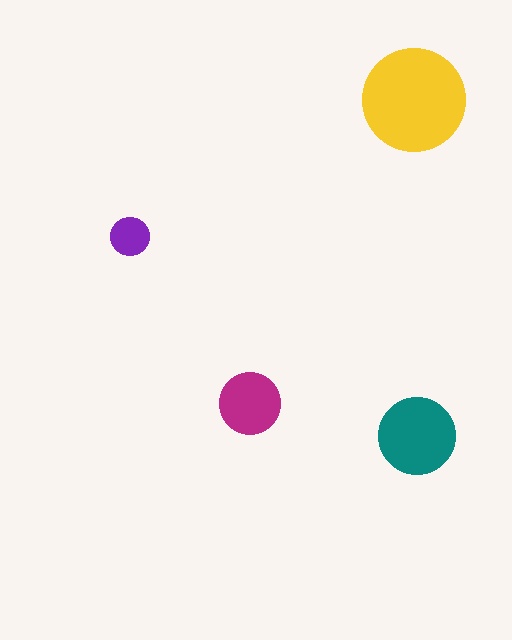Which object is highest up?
The yellow circle is topmost.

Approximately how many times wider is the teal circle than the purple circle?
About 2 times wider.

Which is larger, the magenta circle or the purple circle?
The magenta one.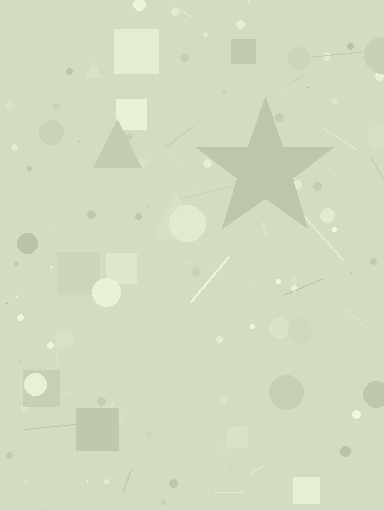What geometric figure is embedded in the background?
A star is embedded in the background.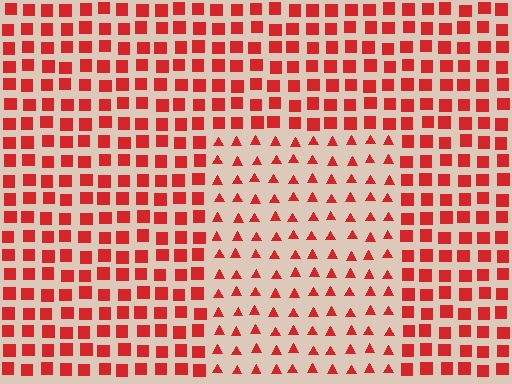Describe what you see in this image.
The image is filled with small red elements arranged in a uniform grid. A rectangle-shaped region contains triangles, while the surrounding area contains squares. The boundary is defined purely by the change in element shape.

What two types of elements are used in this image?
The image uses triangles inside the rectangle region and squares outside it.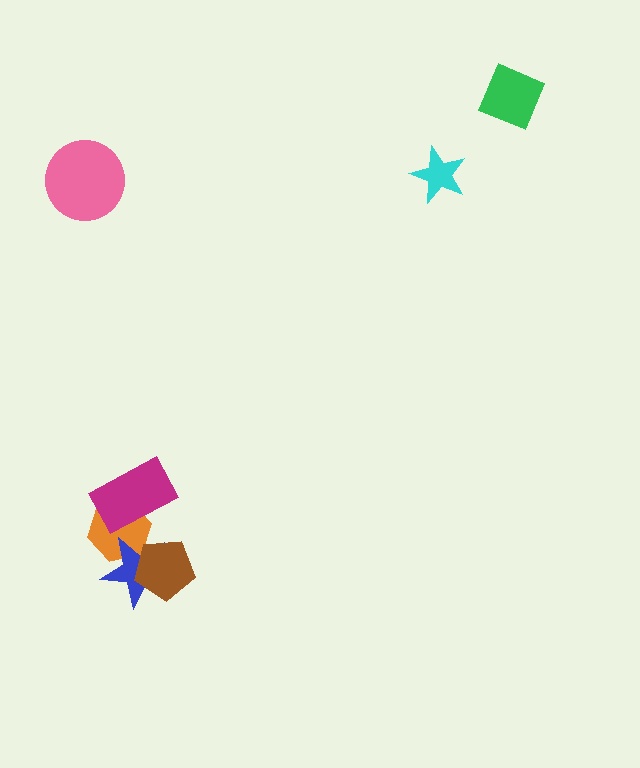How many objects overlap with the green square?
0 objects overlap with the green square.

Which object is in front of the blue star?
The brown pentagon is in front of the blue star.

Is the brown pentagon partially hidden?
No, no other shape covers it.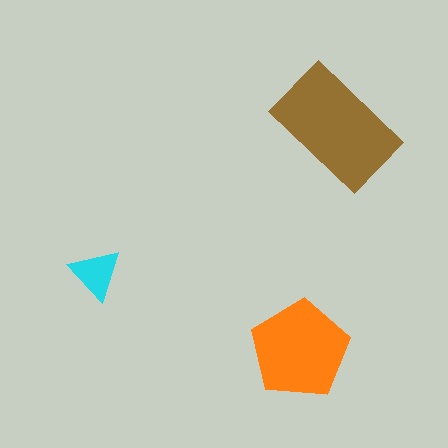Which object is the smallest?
The cyan triangle.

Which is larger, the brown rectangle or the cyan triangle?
The brown rectangle.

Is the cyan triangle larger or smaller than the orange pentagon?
Smaller.